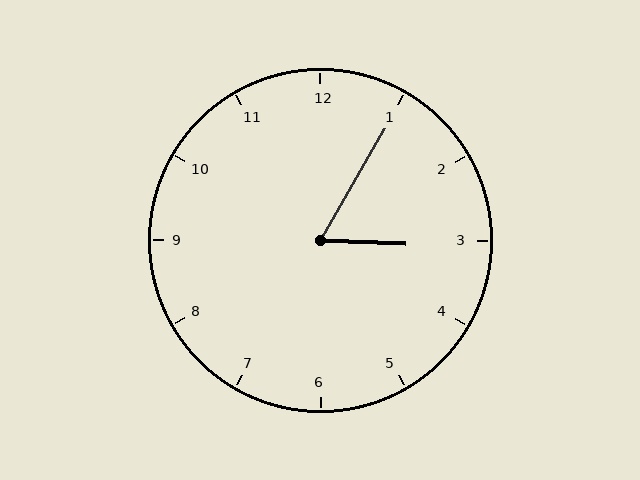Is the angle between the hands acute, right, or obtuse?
It is acute.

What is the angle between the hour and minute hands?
Approximately 62 degrees.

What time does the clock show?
3:05.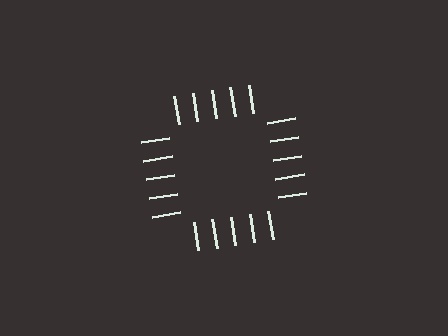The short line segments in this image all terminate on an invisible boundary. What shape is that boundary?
An illusory square — the line segments terminate on its edges but no continuous stroke is drawn.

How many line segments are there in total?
20 — 5 along each of the 4 edges.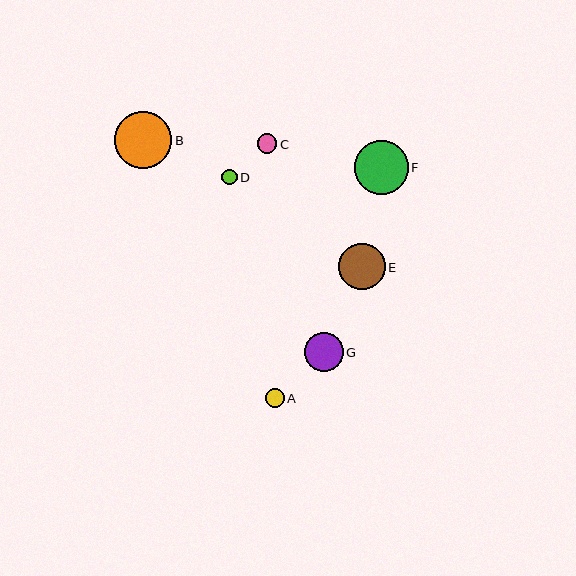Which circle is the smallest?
Circle D is the smallest with a size of approximately 16 pixels.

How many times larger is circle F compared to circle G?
Circle F is approximately 1.4 times the size of circle G.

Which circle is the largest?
Circle B is the largest with a size of approximately 58 pixels.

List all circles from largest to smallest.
From largest to smallest: B, F, E, G, C, A, D.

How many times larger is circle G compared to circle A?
Circle G is approximately 2.0 times the size of circle A.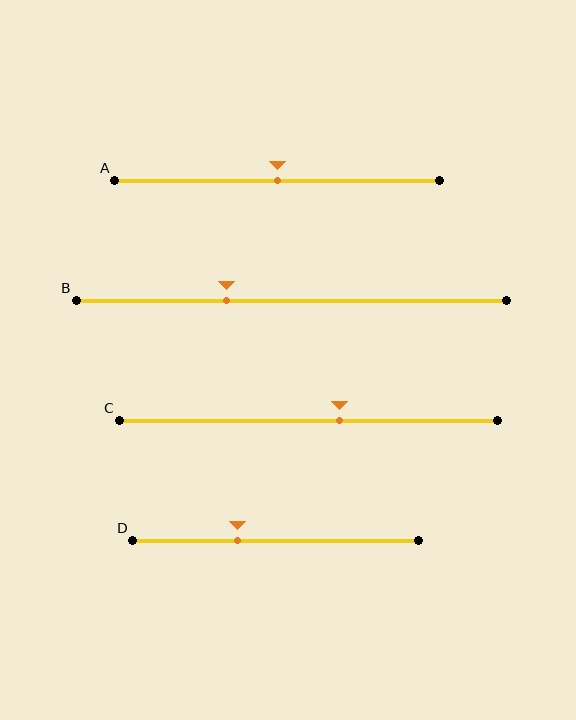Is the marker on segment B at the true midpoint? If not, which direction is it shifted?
No, the marker on segment B is shifted to the left by about 15% of the segment length.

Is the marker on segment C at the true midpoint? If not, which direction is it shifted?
No, the marker on segment C is shifted to the right by about 8% of the segment length.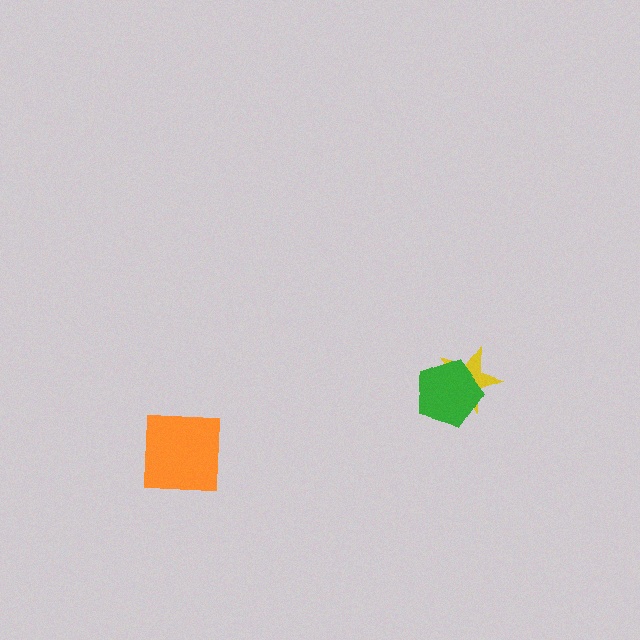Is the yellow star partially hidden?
Yes, it is partially covered by another shape.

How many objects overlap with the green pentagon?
1 object overlaps with the green pentagon.